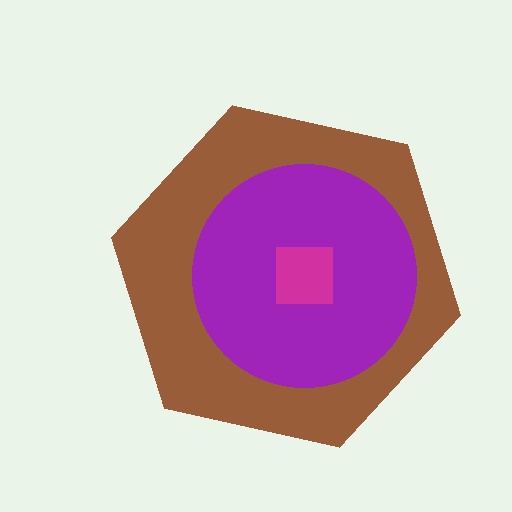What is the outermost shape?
The brown hexagon.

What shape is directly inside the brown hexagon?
The purple circle.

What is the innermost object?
The magenta square.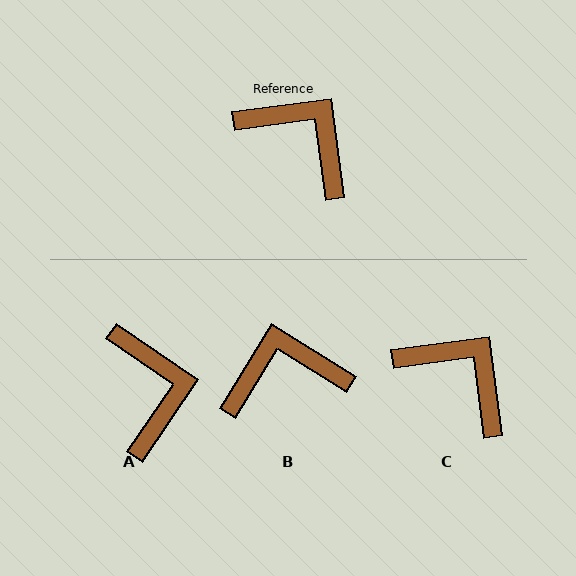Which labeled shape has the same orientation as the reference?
C.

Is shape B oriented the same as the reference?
No, it is off by about 51 degrees.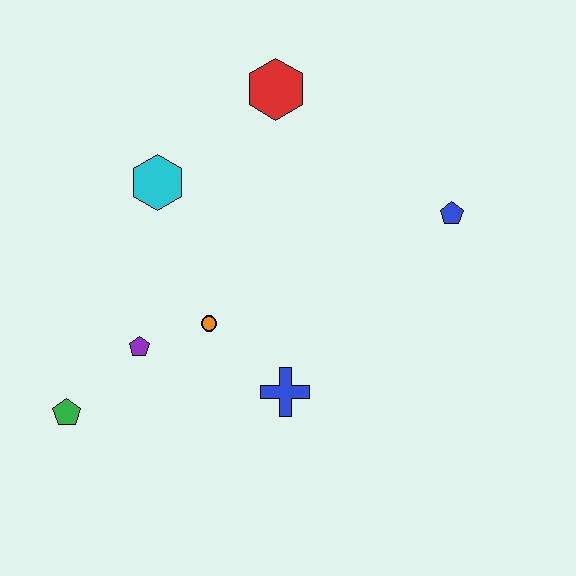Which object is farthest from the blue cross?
The red hexagon is farthest from the blue cross.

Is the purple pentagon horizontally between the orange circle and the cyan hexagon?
No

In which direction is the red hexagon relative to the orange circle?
The red hexagon is above the orange circle.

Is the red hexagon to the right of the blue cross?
No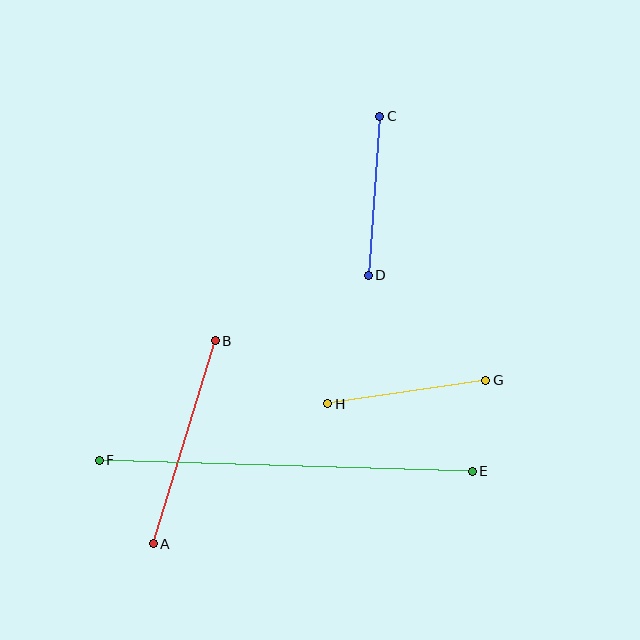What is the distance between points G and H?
The distance is approximately 160 pixels.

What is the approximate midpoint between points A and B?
The midpoint is at approximately (184, 442) pixels.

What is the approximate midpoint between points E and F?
The midpoint is at approximately (286, 466) pixels.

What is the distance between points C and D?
The distance is approximately 159 pixels.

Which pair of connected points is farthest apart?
Points E and F are farthest apart.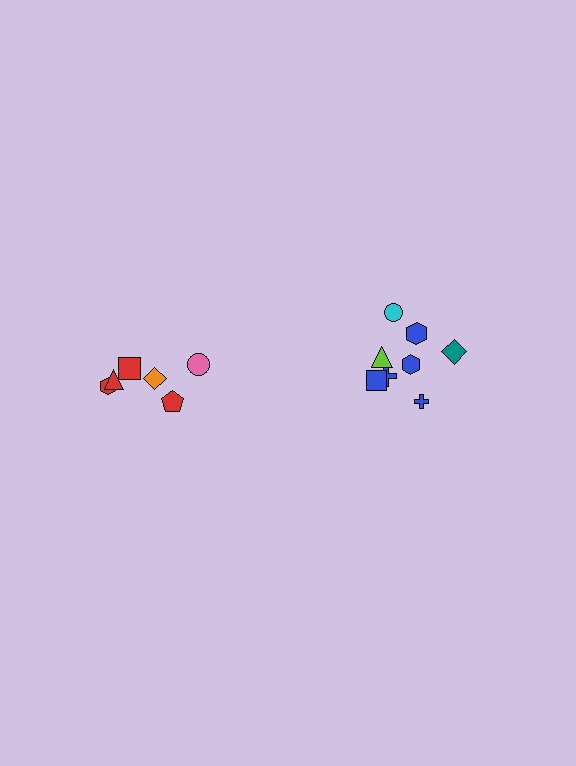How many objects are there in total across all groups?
There are 14 objects.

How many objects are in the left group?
There are 6 objects.